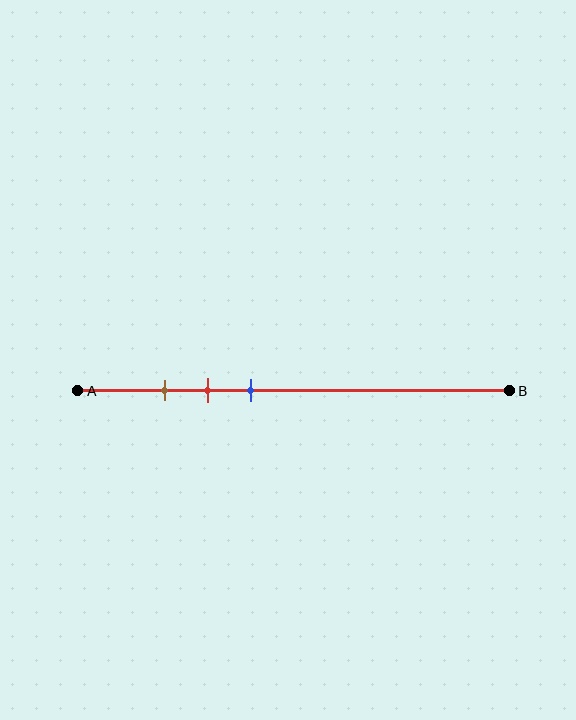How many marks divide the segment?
There are 3 marks dividing the segment.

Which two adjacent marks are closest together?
The brown and red marks are the closest adjacent pair.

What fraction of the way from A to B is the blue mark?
The blue mark is approximately 40% (0.4) of the way from A to B.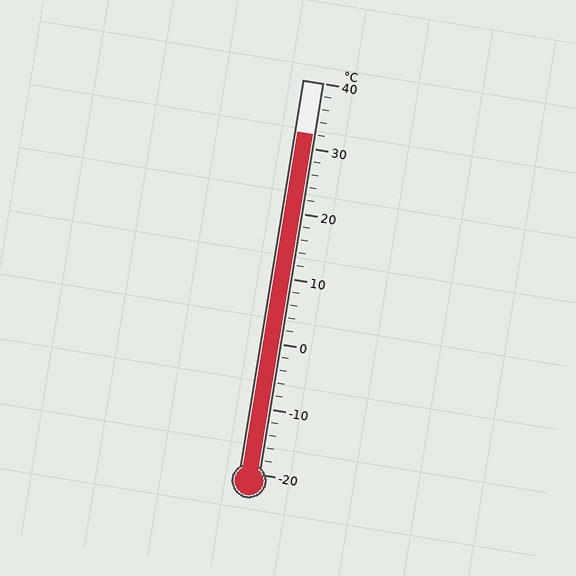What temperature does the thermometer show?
The thermometer shows approximately 32°C.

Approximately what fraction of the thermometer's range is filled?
The thermometer is filled to approximately 85% of its range.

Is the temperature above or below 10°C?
The temperature is above 10°C.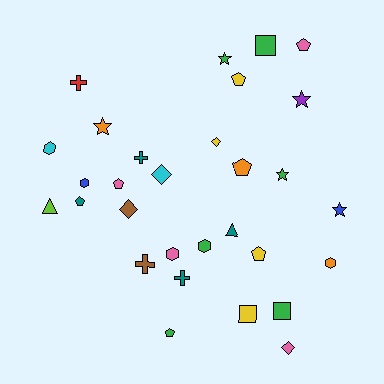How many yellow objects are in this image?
There are 4 yellow objects.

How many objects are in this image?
There are 30 objects.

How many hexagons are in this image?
There are 5 hexagons.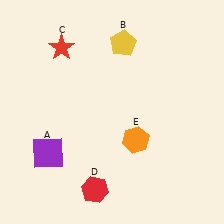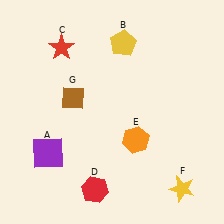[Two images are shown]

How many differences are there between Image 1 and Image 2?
There are 2 differences between the two images.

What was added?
A yellow star (F), a brown diamond (G) were added in Image 2.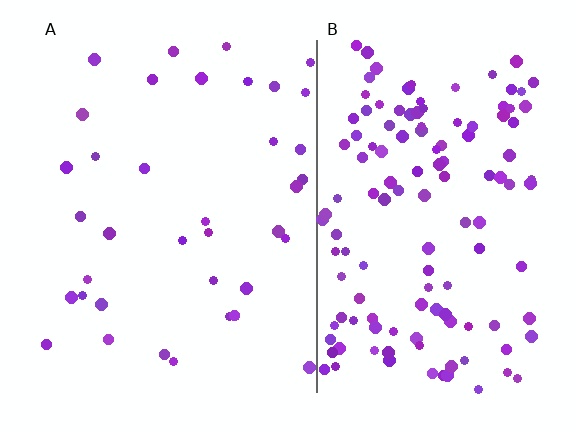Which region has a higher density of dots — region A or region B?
B (the right).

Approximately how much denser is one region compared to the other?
Approximately 3.4× — region B over region A.